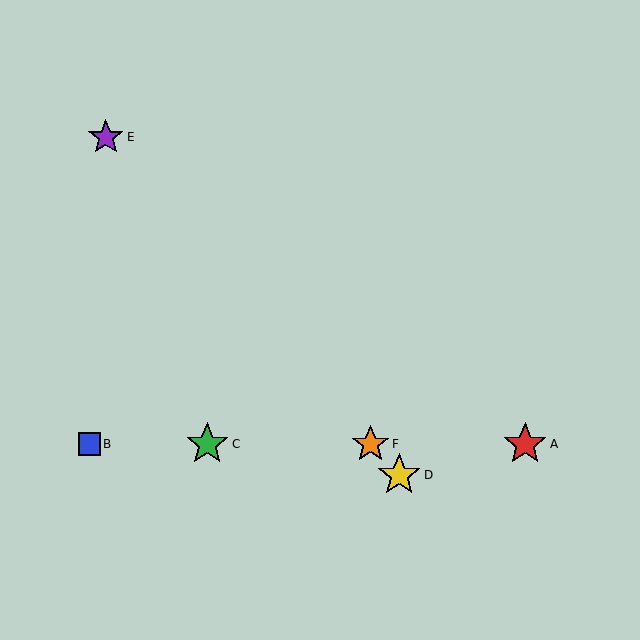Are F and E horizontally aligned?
No, F is at y≈444 and E is at y≈137.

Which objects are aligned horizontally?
Objects A, B, C, F are aligned horizontally.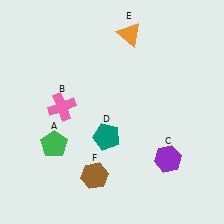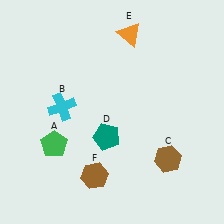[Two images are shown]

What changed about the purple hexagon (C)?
In Image 1, C is purple. In Image 2, it changed to brown.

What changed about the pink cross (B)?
In Image 1, B is pink. In Image 2, it changed to cyan.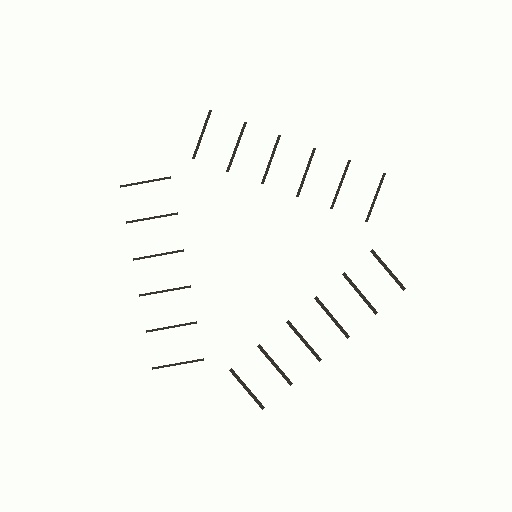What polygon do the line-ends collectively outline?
An illusory triangle — the line segments terminate on its edges but no continuous stroke is drawn.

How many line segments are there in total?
18 — 6 along each of the 3 edges.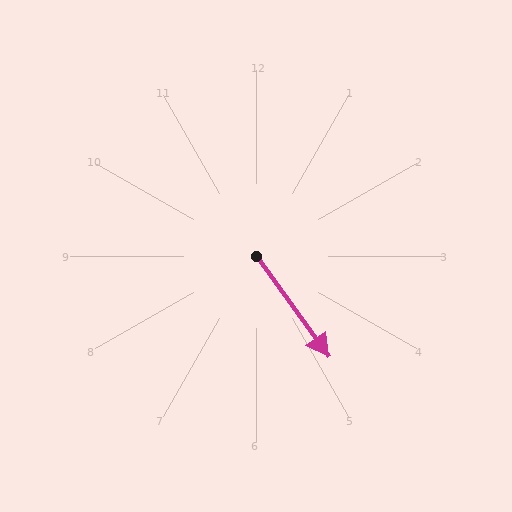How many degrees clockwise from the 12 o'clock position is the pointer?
Approximately 144 degrees.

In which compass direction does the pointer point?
Southeast.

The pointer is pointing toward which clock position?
Roughly 5 o'clock.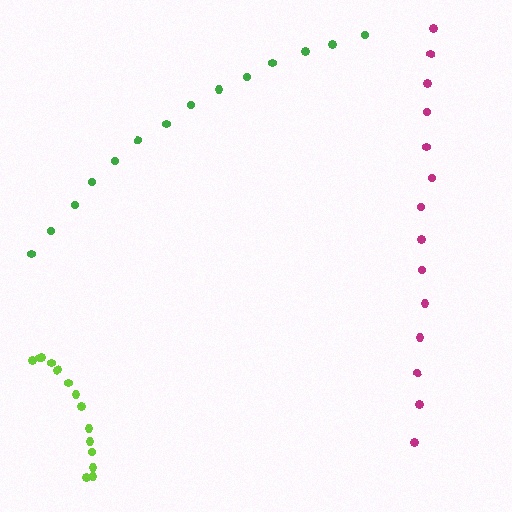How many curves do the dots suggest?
There are 3 distinct paths.